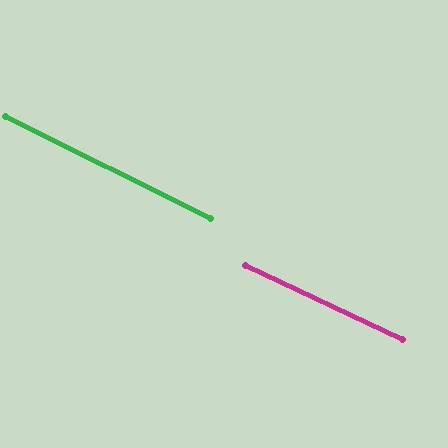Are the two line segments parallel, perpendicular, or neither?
Parallel — their directions differ by only 1.3°.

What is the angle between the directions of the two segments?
Approximately 1 degree.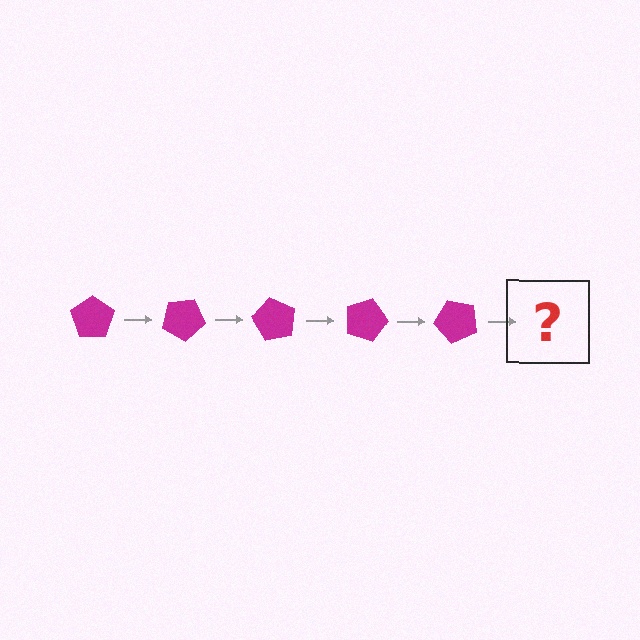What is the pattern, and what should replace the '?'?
The pattern is that the pentagon rotates 30 degrees each step. The '?' should be a magenta pentagon rotated 150 degrees.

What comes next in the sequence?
The next element should be a magenta pentagon rotated 150 degrees.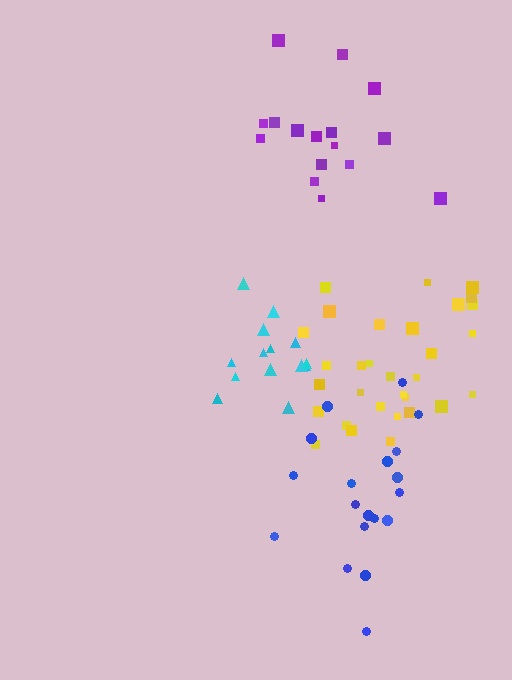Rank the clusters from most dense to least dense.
yellow, cyan, purple, blue.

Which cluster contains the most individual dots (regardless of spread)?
Yellow (31).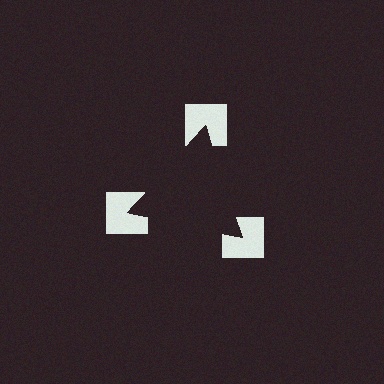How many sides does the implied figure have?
3 sides.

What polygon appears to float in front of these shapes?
An illusory triangle — its edges are inferred from the aligned wedge cuts in the notched squares, not physically drawn.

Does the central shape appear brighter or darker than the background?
It typically appears slightly darker than the background, even though no actual brightness change is drawn.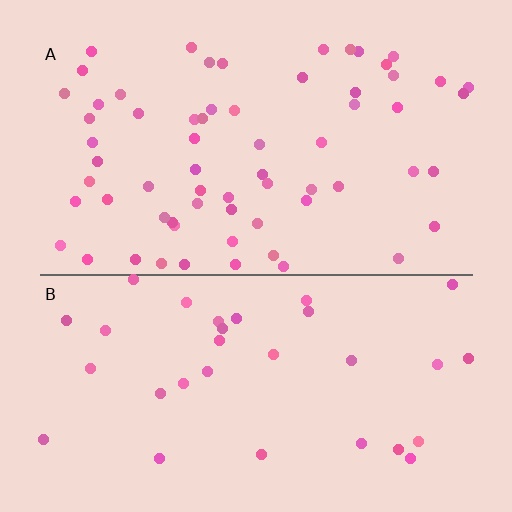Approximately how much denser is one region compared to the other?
Approximately 2.0× — region A over region B.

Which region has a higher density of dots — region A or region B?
A (the top).